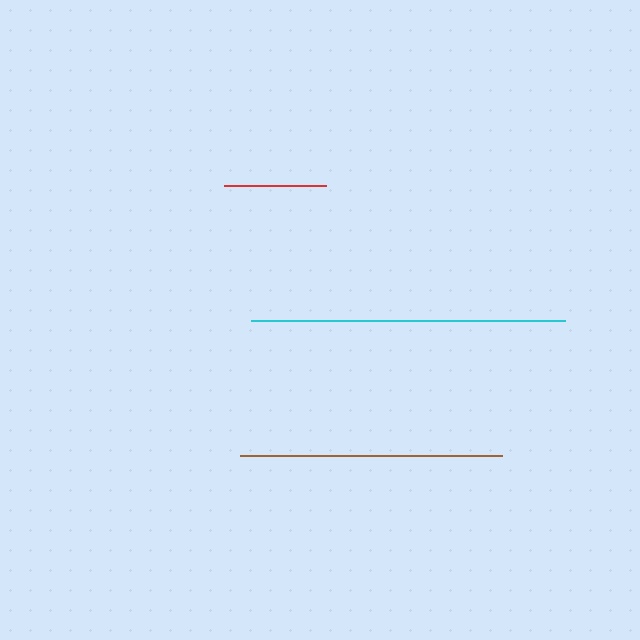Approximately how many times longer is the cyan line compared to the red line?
The cyan line is approximately 3.1 times the length of the red line.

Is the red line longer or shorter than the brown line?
The brown line is longer than the red line.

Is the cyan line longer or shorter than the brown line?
The cyan line is longer than the brown line.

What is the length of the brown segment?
The brown segment is approximately 261 pixels long.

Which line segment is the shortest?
The red line is the shortest at approximately 102 pixels.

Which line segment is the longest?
The cyan line is the longest at approximately 314 pixels.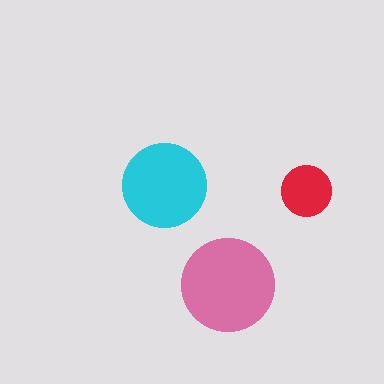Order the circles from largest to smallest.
the pink one, the cyan one, the red one.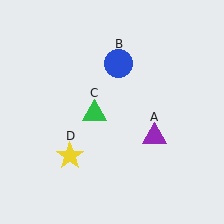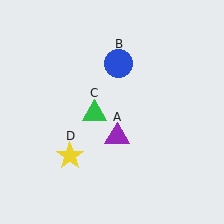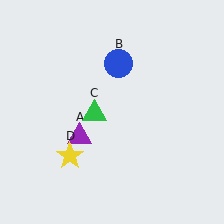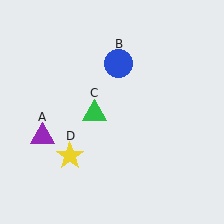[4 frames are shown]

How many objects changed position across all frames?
1 object changed position: purple triangle (object A).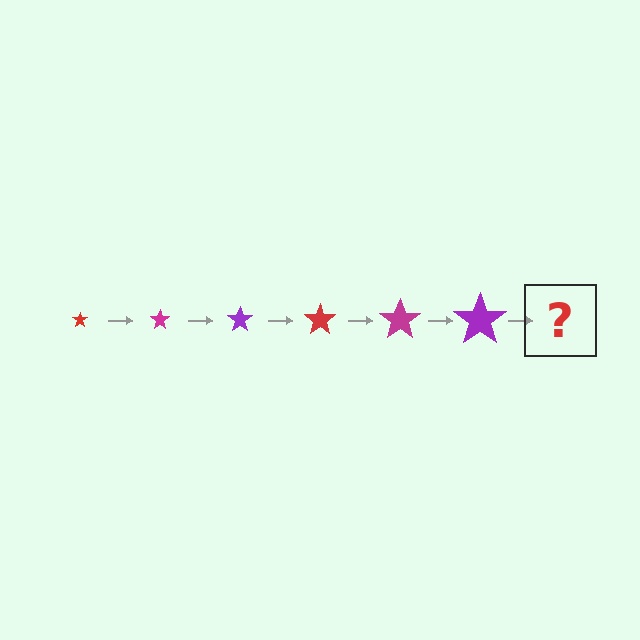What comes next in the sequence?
The next element should be a red star, larger than the previous one.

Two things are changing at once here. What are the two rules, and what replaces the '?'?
The two rules are that the star grows larger each step and the color cycles through red, magenta, and purple. The '?' should be a red star, larger than the previous one.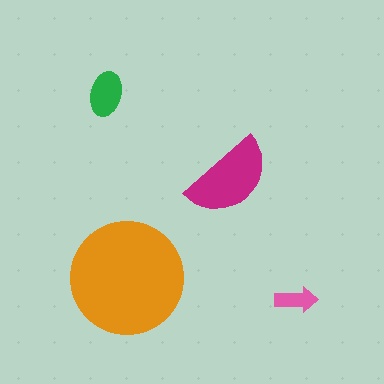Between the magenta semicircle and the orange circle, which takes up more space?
The orange circle.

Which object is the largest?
The orange circle.